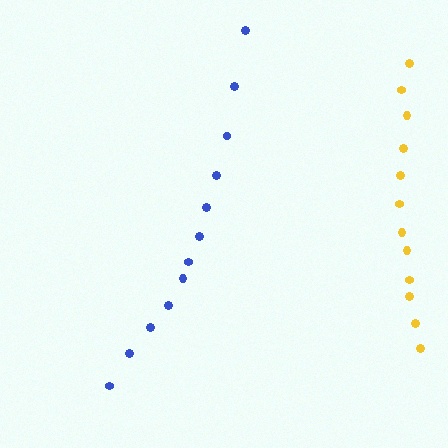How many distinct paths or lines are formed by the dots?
There are 2 distinct paths.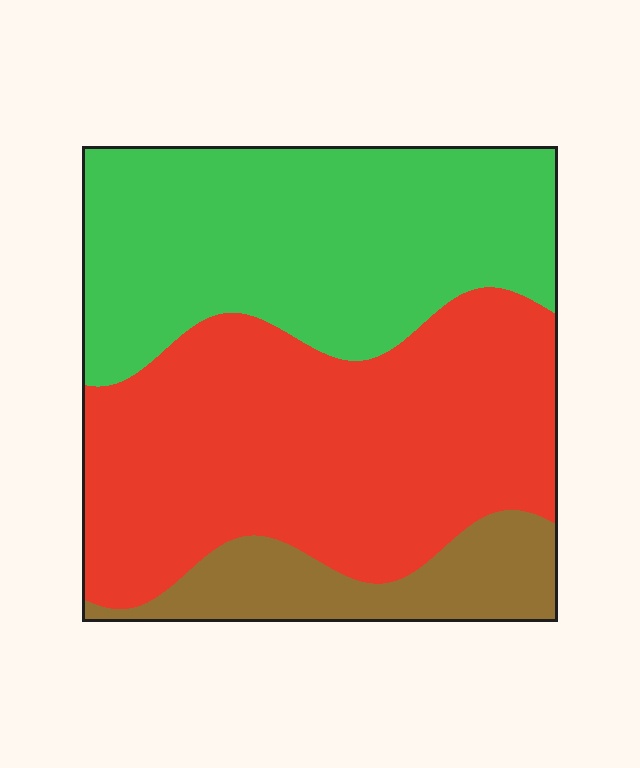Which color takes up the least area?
Brown, at roughly 15%.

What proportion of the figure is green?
Green takes up about two fifths (2/5) of the figure.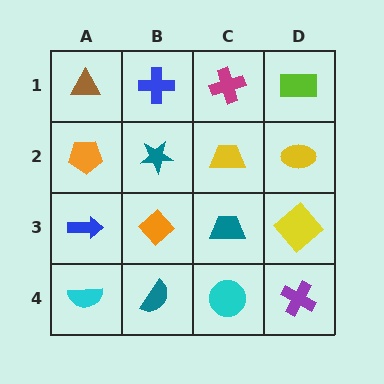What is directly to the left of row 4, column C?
A teal semicircle.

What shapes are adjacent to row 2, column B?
A blue cross (row 1, column B), an orange diamond (row 3, column B), an orange pentagon (row 2, column A), a yellow trapezoid (row 2, column C).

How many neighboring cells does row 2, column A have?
3.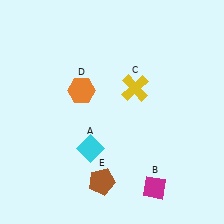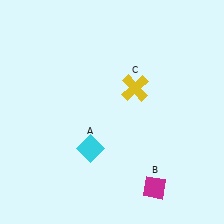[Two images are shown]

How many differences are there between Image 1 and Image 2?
There are 2 differences between the two images.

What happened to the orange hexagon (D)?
The orange hexagon (D) was removed in Image 2. It was in the top-left area of Image 1.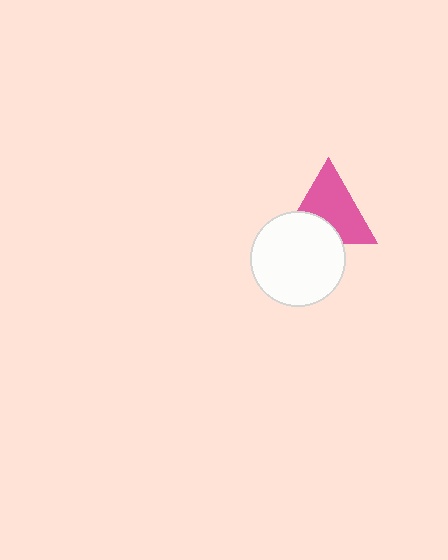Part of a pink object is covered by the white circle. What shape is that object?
It is a triangle.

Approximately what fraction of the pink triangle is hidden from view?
Roughly 32% of the pink triangle is hidden behind the white circle.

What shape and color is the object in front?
The object in front is a white circle.